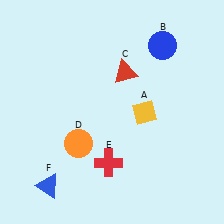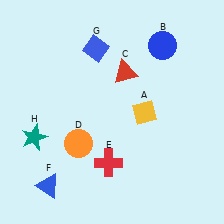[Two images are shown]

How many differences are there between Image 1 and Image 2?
There are 2 differences between the two images.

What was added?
A blue diamond (G), a teal star (H) were added in Image 2.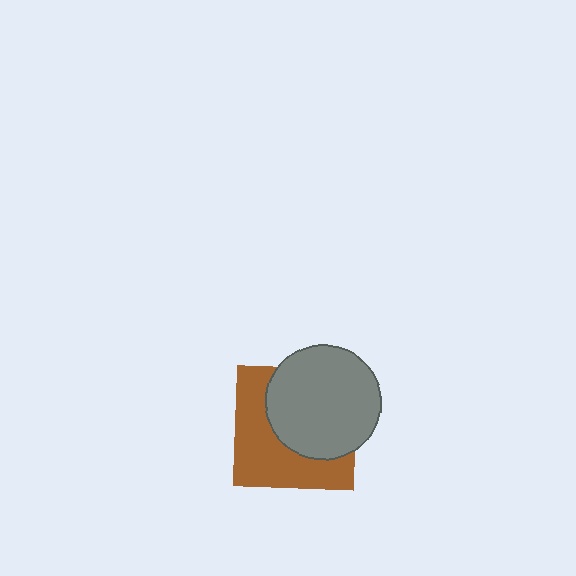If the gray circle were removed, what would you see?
You would see the complete brown square.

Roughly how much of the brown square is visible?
About half of it is visible (roughly 49%).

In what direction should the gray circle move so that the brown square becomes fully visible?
The gray circle should move toward the upper-right. That is the shortest direction to clear the overlap and leave the brown square fully visible.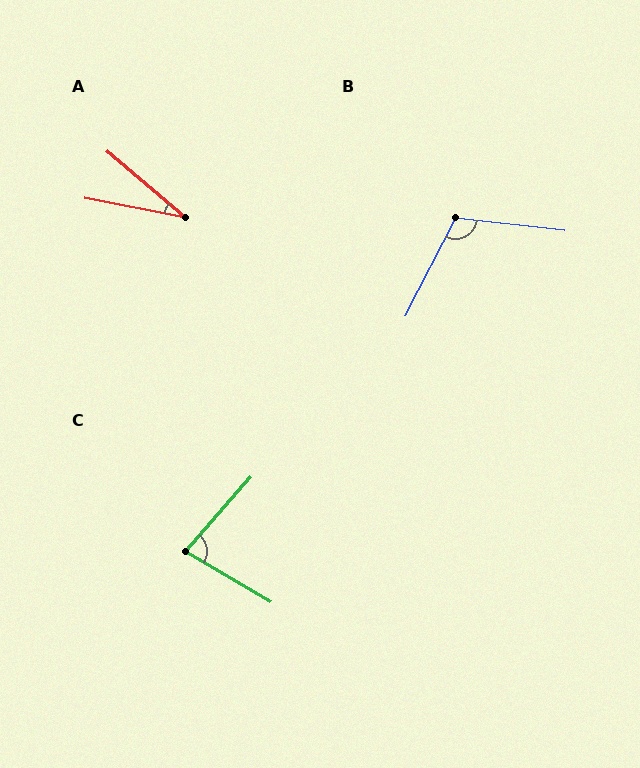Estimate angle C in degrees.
Approximately 79 degrees.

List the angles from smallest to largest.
A (29°), C (79°), B (110°).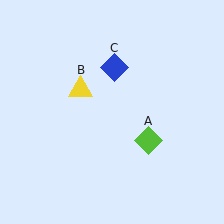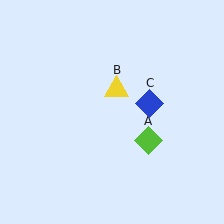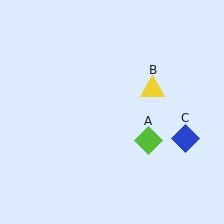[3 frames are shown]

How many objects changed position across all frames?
2 objects changed position: yellow triangle (object B), blue diamond (object C).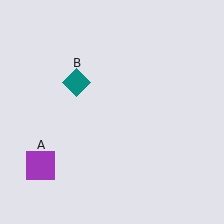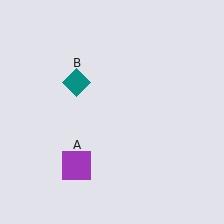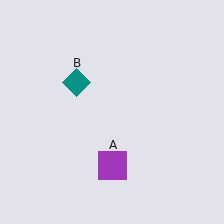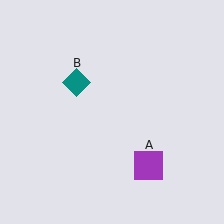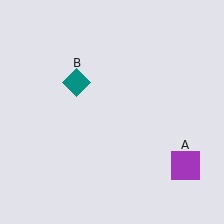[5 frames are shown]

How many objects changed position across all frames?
1 object changed position: purple square (object A).